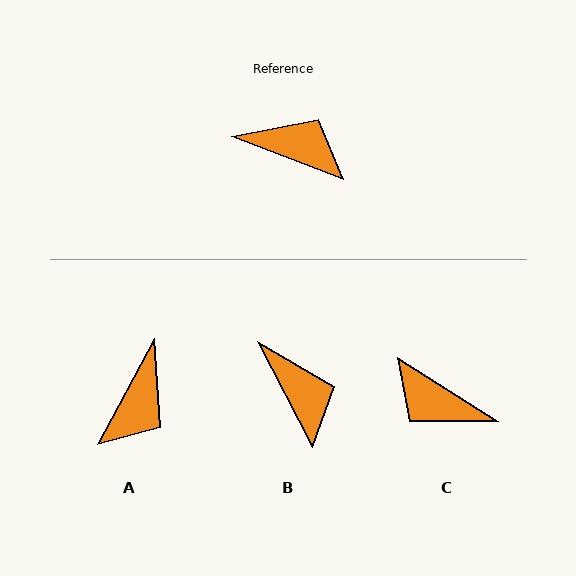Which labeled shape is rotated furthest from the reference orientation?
C, about 168 degrees away.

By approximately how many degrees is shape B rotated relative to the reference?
Approximately 42 degrees clockwise.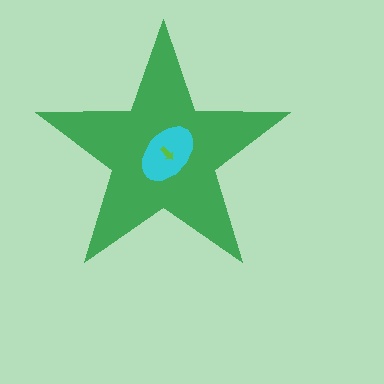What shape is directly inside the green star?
The cyan ellipse.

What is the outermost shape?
The green star.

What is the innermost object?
The lime arrow.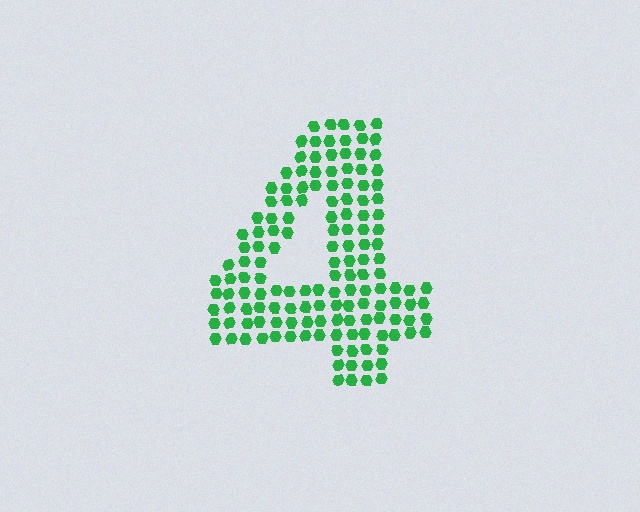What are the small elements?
The small elements are hexagons.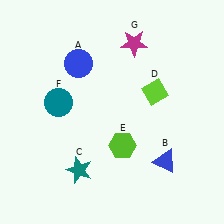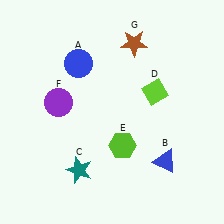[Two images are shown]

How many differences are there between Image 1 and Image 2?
There are 2 differences between the two images.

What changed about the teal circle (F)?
In Image 1, F is teal. In Image 2, it changed to purple.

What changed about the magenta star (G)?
In Image 1, G is magenta. In Image 2, it changed to brown.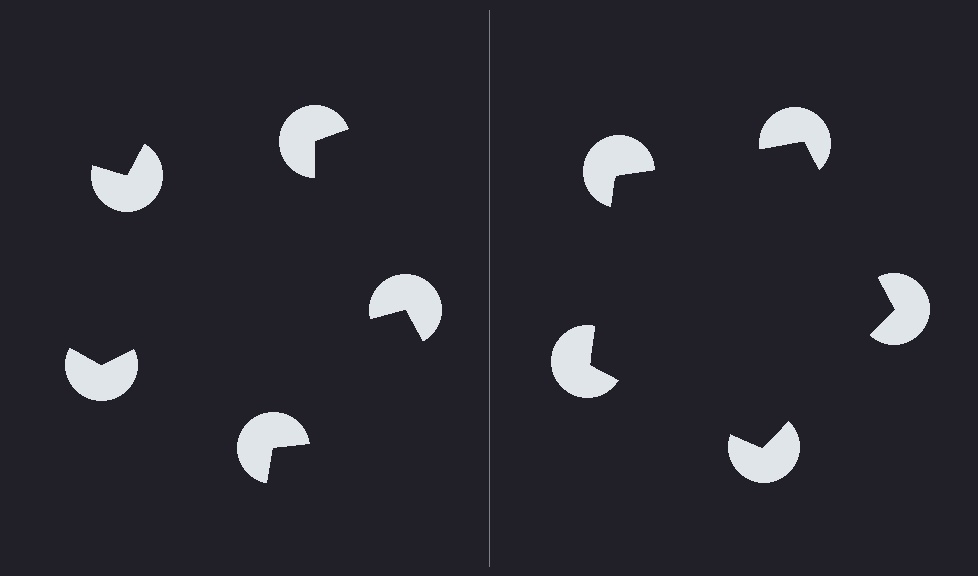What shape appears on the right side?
An illusory pentagon.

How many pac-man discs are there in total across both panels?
10 — 5 on each side.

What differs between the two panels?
The pac-man discs are positioned identically on both sides; only the wedge orientations differ. On the right they align to a pentagon; on the left they are misaligned.